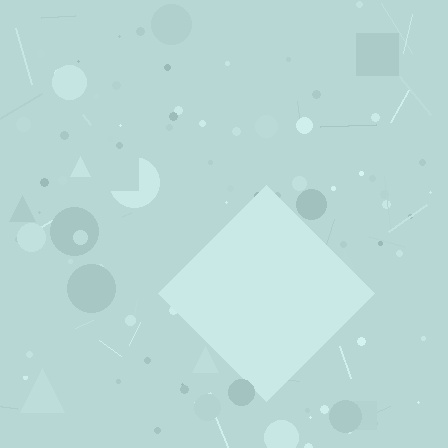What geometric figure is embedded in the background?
A diamond is embedded in the background.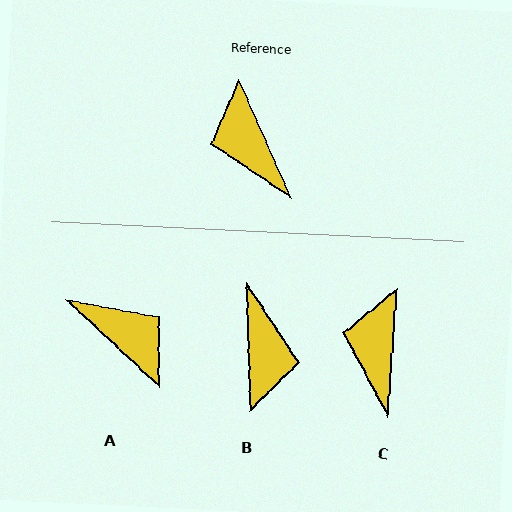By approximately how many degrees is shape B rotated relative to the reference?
Approximately 158 degrees counter-clockwise.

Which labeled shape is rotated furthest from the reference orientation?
B, about 158 degrees away.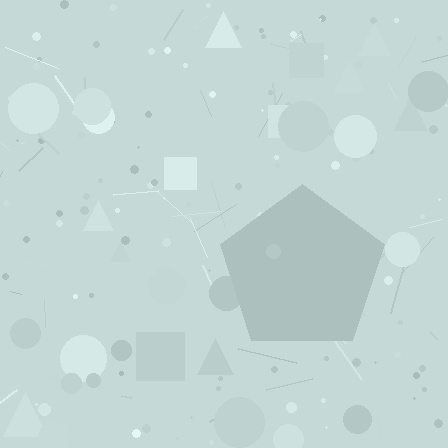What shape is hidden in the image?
A pentagon is hidden in the image.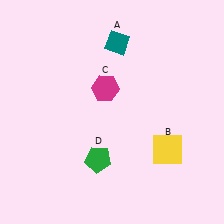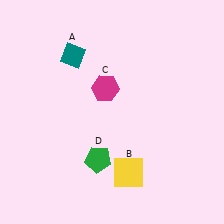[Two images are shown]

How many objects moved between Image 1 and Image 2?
2 objects moved between the two images.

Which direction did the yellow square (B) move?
The yellow square (B) moved left.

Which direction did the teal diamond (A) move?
The teal diamond (A) moved left.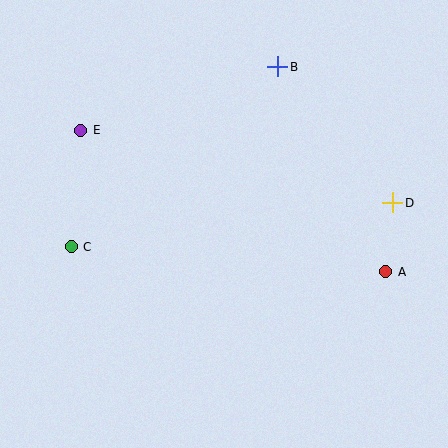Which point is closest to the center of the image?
Point C at (71, 247) is closest to the center.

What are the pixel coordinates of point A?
Point A is at (386, 272).